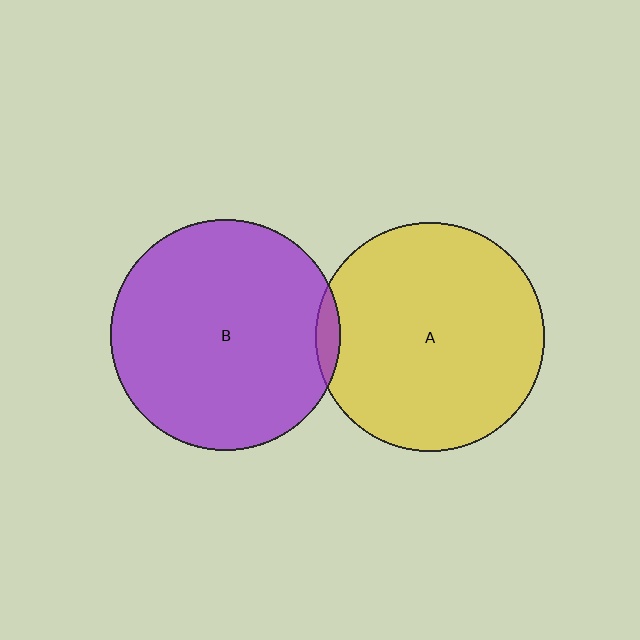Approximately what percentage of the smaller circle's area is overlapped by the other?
Approximately 5%.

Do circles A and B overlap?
Yes.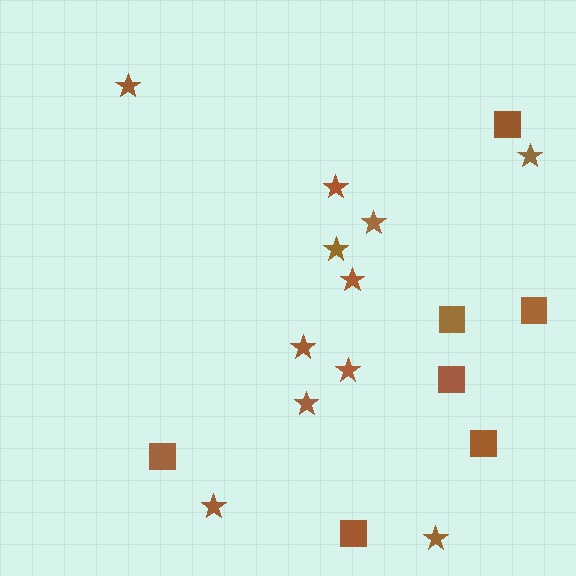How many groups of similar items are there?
There are 2 groups: one group of stars (11) and one group of squares (7).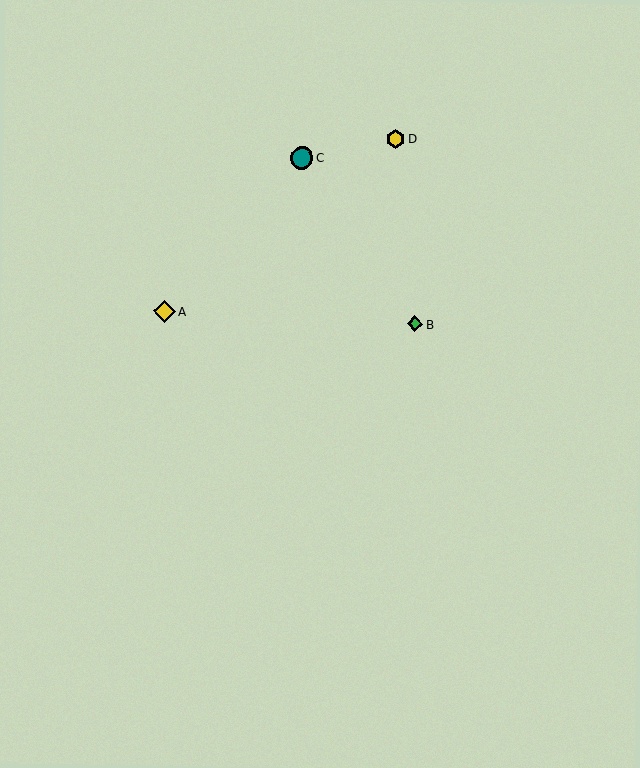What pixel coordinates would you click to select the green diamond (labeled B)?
Click at (415, 324) to select the green diamond B.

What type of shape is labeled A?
Shape A is a yellow diamond.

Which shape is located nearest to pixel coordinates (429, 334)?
The green diamond (labeled B) at (415, 324) is nearest to that location.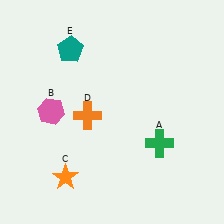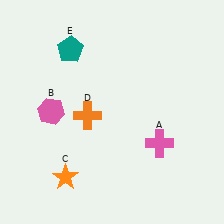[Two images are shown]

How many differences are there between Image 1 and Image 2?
There is 1 difference between the two images.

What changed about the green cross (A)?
In Image 1, A is green. In Image 2, it changed to pink.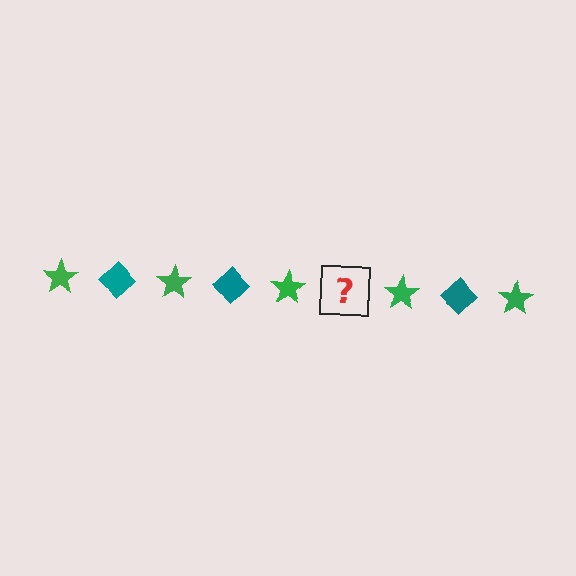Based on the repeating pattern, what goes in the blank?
The blank should be a teal diamond.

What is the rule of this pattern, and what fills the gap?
The rule is that the pattern alternates between green star and teal diamond. The gap should be filled with a teal diamond.